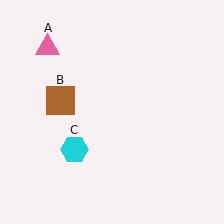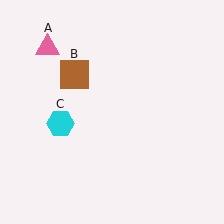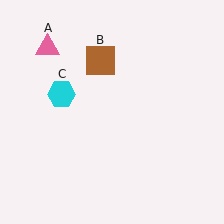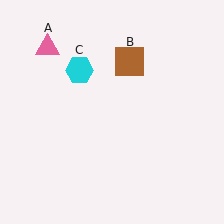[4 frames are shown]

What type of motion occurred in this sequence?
The brown square (object B), cyan hexagon (object C) rotated clockwise around the center of the scene.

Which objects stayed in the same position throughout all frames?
Pink triangle (object A) remained stationary.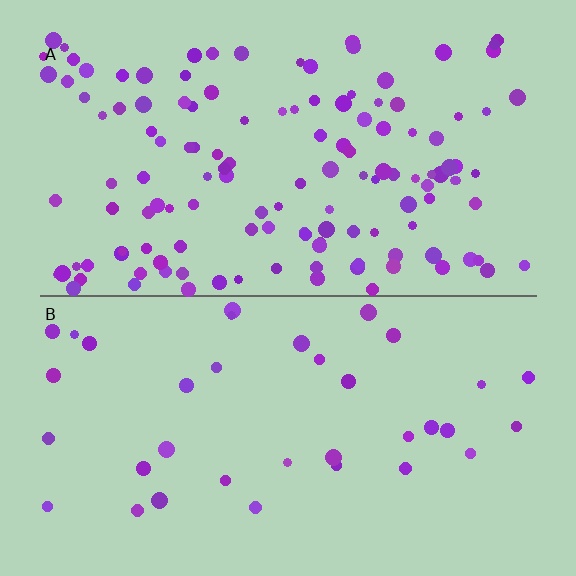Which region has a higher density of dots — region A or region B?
A (the top).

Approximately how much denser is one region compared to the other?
Approximately 3.7× — region A over region B.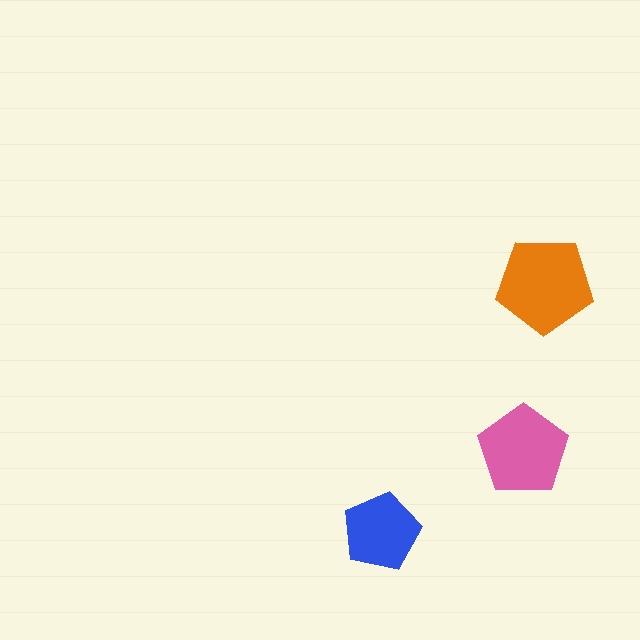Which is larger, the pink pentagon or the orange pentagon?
The orange one.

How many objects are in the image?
There are 3 objects in the image.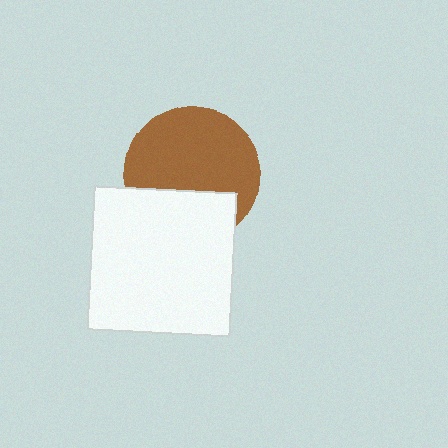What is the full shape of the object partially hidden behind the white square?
The partially hidden object is a brown circle.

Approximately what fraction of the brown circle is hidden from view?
Roughly 33% of the brown circle is hidden behind the white square.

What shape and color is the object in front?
The object in front is a white square.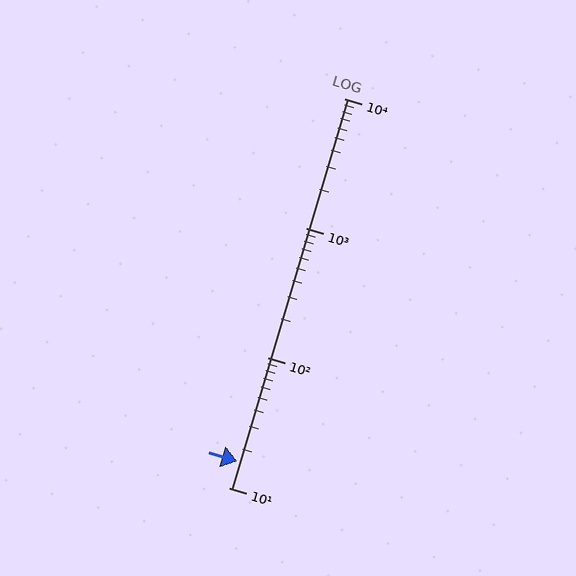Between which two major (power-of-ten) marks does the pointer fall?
The pointer is between 10 and 100.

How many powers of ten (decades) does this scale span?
The scale spans 3 decades, from 10 to 10000.